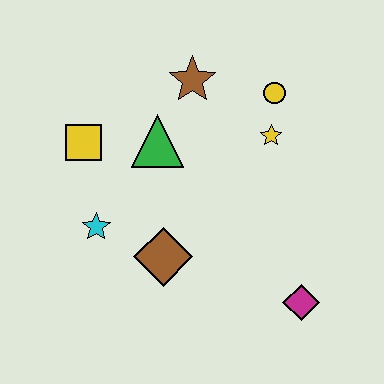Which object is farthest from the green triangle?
The magenta diamond is farthest from the green triangle.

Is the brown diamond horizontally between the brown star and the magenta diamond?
No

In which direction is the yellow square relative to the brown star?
The yellow square is to the left of the brown star.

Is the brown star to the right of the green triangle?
Yes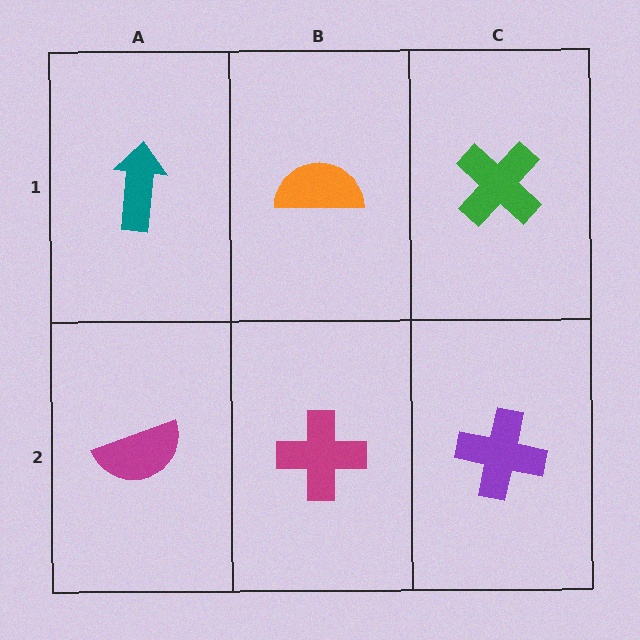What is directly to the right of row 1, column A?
An orange semicircle.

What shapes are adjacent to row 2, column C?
A green cross (row 1, column C), a magenta cross (row 2, column B).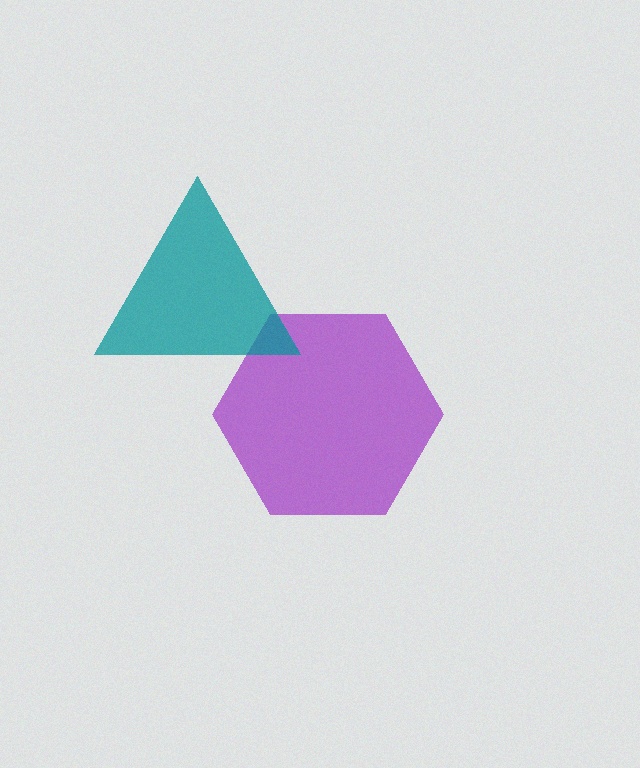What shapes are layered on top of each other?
The layered shapes are: a purple hexagon, a teal triangle.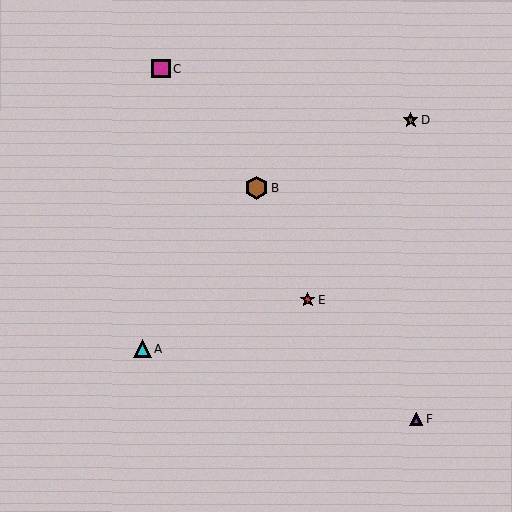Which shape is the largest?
The brown hexagon (labeled B) is the largest.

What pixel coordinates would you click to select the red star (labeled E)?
Click at (308, 300) to select the red star E.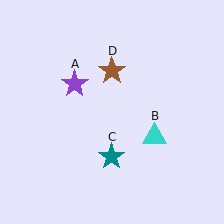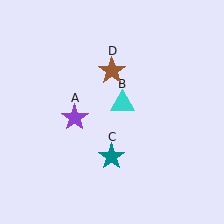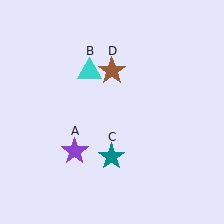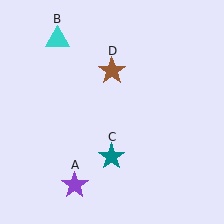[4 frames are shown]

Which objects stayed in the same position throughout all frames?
Teal star (object C) and brown star (object D) remained stationary.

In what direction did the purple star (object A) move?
The purple star (object A) moved down.